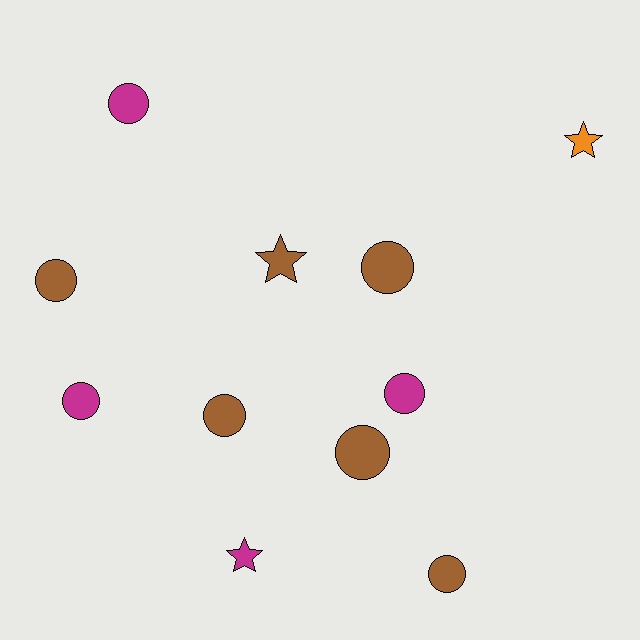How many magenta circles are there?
There are 3 magenta circles.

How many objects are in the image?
There are 11 objects.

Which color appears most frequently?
Brown, with 6 objects.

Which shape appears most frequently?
Circle, with 8 objects.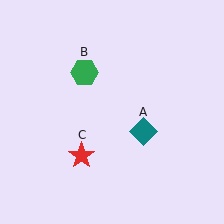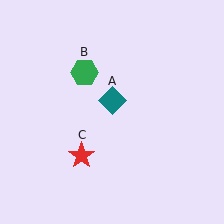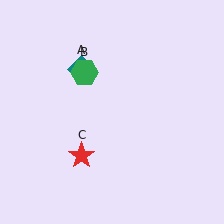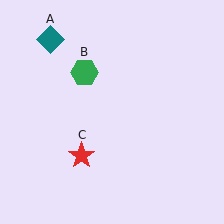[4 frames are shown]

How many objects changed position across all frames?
1 object changed position: teal diamond (object A).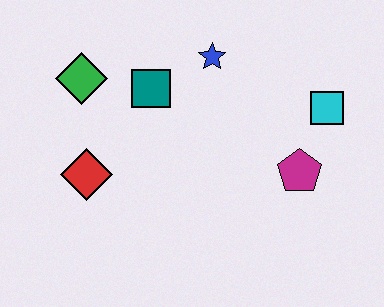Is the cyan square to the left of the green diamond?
No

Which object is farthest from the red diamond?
The cyan square is farthest from the red diamond.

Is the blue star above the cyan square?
Yes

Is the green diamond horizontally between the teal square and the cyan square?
No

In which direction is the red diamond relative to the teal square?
The red diamond is below the teal square.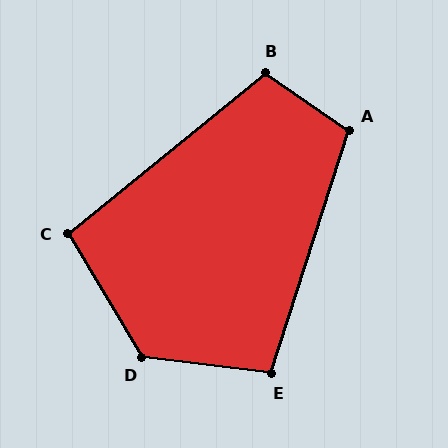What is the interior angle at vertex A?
Approximately 107 degrees (obtuse).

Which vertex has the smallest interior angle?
C, at approximately 98 degrees.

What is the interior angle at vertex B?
Approximately 107 degrees (obtuse).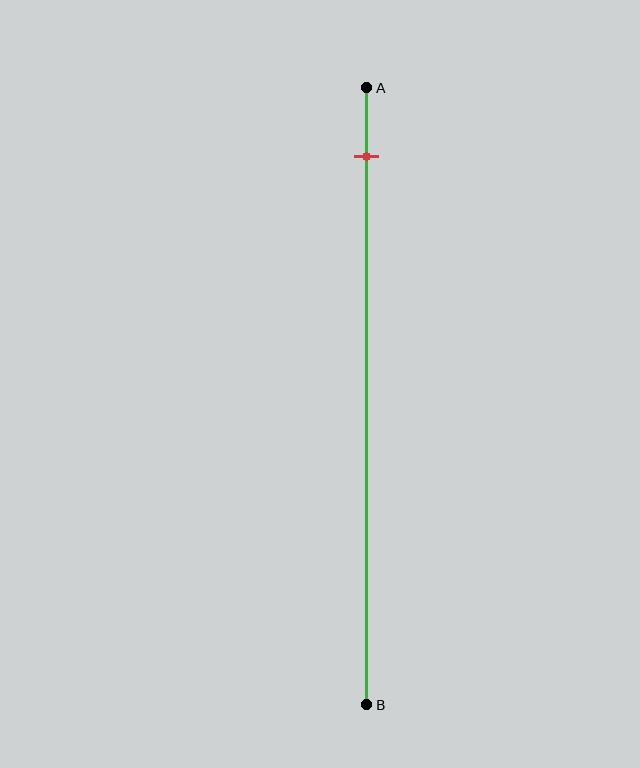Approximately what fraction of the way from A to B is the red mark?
The red mark is approximately 10% of the way from A to B.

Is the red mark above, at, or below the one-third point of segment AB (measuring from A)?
The red mark is above the one-third point of segment AB.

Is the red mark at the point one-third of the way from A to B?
No, the mark is at about 10% from A, not at the 33% one-third point.